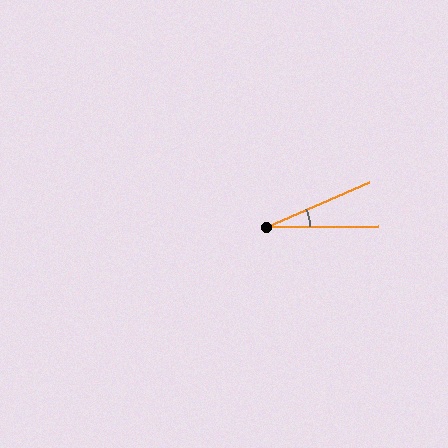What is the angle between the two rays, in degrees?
Approximately 23 degrees.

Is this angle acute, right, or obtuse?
It is acute.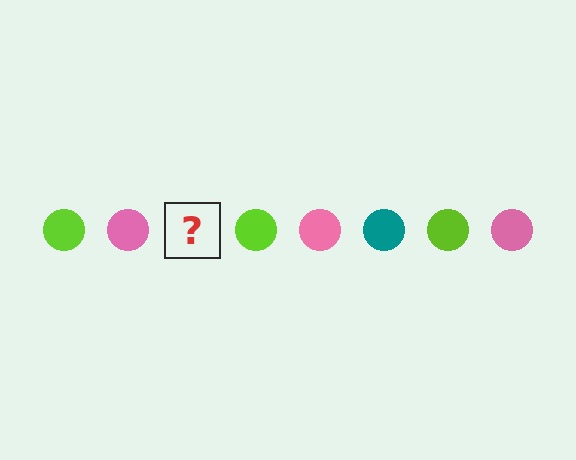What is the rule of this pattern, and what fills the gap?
The rule is that the pattern cycles through lime, pink, teal circles. The gap should be filled with a teal circle.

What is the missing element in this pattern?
The missing element is a teal circle.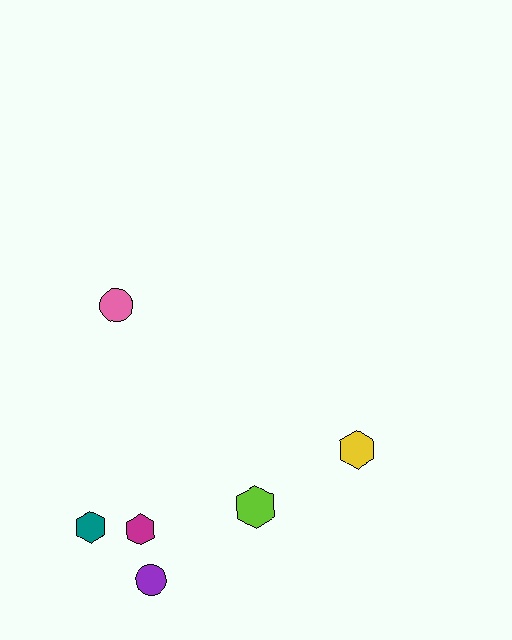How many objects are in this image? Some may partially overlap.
There are 6 objects.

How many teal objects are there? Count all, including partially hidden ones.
There is 1 teal object.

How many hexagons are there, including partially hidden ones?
There are 4 hexagons.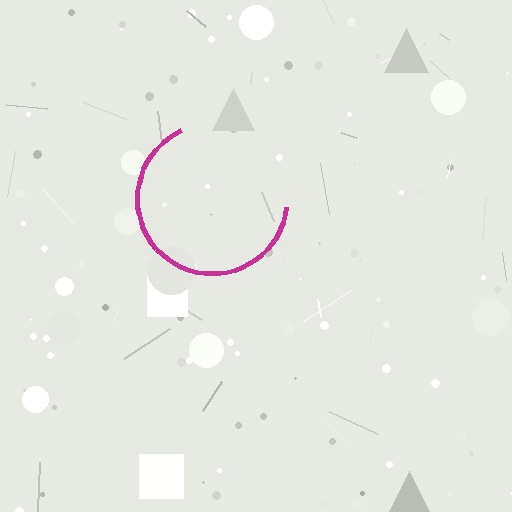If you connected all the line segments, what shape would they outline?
They would outline a circle.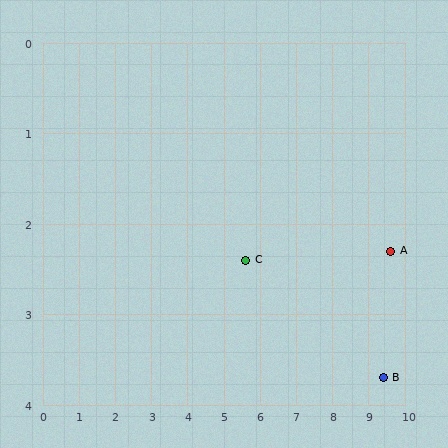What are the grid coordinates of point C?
Point C is at approximately (5.6, 2.4).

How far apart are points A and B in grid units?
Points A and B are about 1.4 grid units apart.